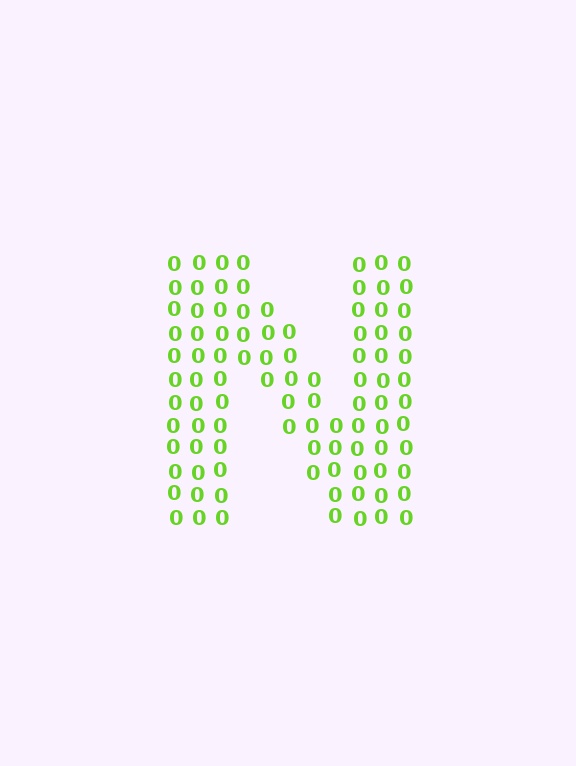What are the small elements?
The small elements are digit 0's.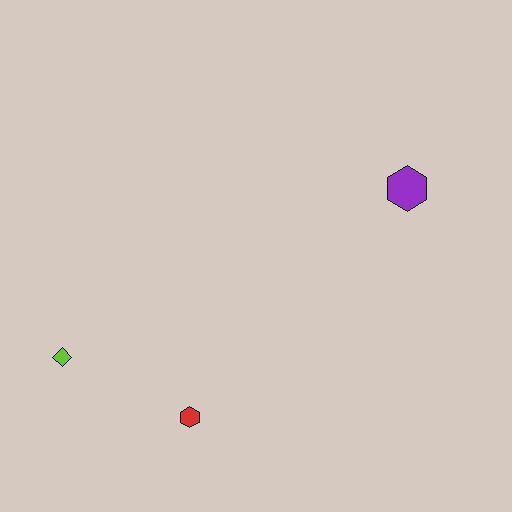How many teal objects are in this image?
There are no teal objects.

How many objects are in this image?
There are 3 objects.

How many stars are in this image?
There are no stars.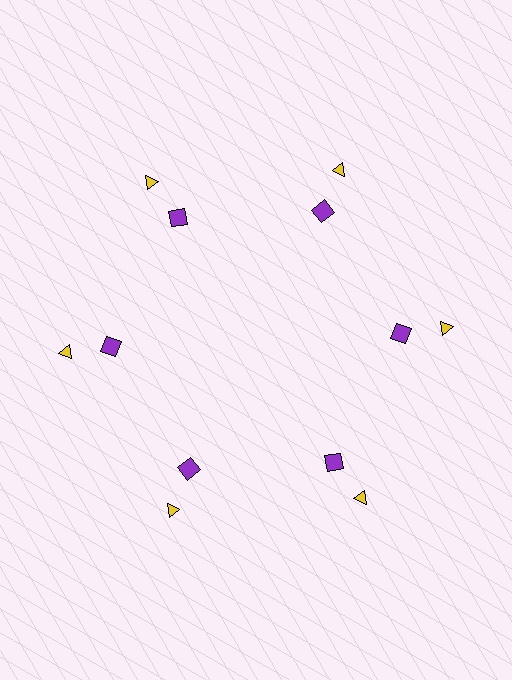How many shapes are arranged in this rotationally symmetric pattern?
There are 12 shapes, arranged in 6 groups of 2.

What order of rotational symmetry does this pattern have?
This pattern has 6-fold rotational symmetry.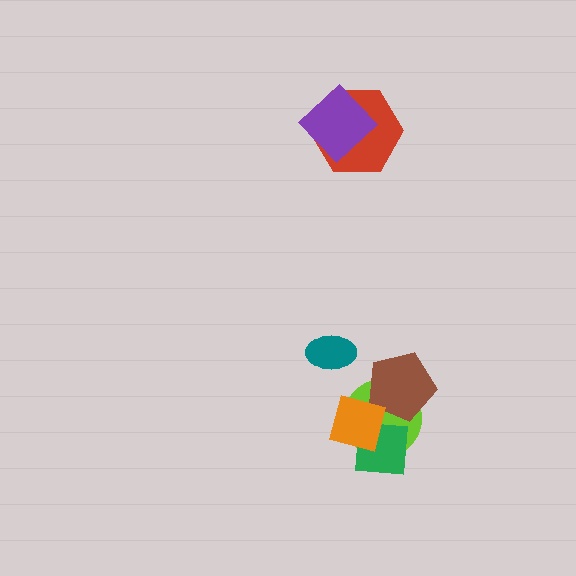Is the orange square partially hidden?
No, no other shape covers it.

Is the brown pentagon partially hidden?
Yes, it is partially covered by another shape.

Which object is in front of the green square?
The orange square is in front of the green square.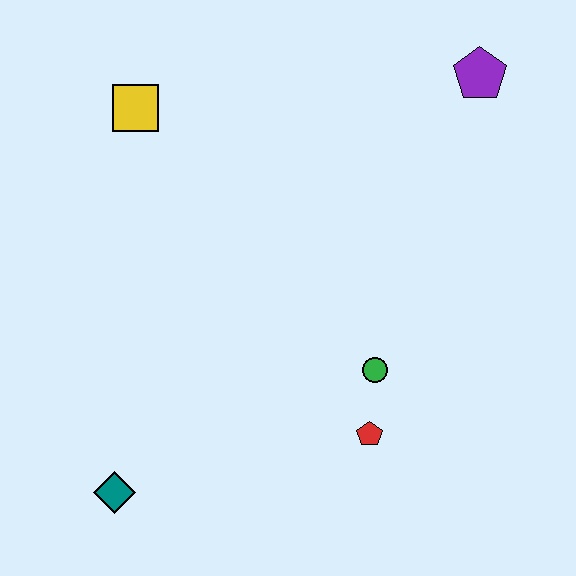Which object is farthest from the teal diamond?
The purple pentagon is farthest from the teal diamond.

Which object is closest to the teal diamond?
The red pentagon is closest to the teal diamond.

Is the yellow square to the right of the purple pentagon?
No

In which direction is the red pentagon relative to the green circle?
The red pentagon is below the green circle.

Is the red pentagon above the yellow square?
No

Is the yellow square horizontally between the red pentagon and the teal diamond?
Yes